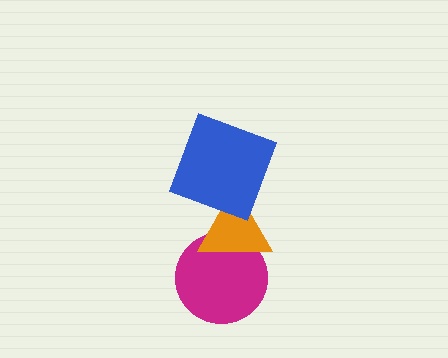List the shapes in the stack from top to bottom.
From top to bottom: the blue square, the orange triangle, the magenta circle.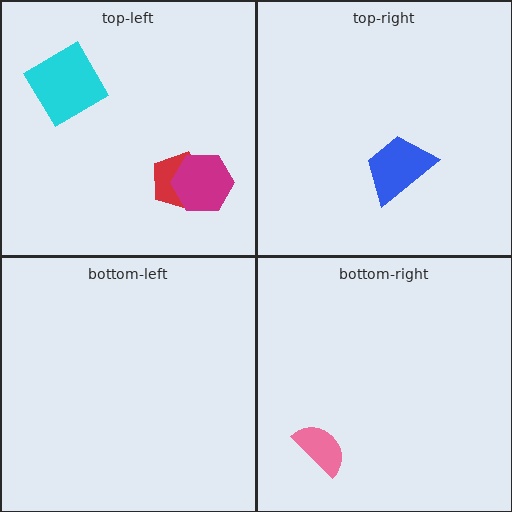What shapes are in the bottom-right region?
The pink semicircle.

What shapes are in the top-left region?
The red pentagon, the cyan diamond, the magenta hexagon.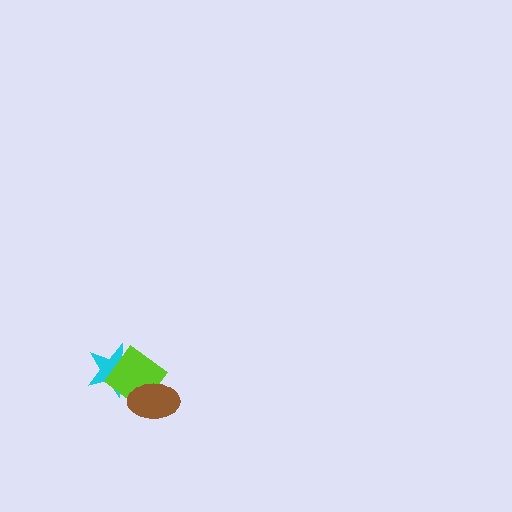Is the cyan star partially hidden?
Yes, it is partially covered by another shape.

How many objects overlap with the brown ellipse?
1 object overlaps with the brown ellipse.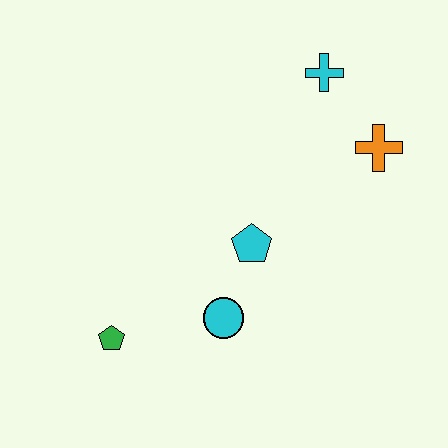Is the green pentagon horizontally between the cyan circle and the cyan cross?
No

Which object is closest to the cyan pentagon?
The cyan circle is closest to the cyan pentagon.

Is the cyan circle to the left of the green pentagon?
No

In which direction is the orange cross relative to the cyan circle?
The orange cross is above the cyan circle.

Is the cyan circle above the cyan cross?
No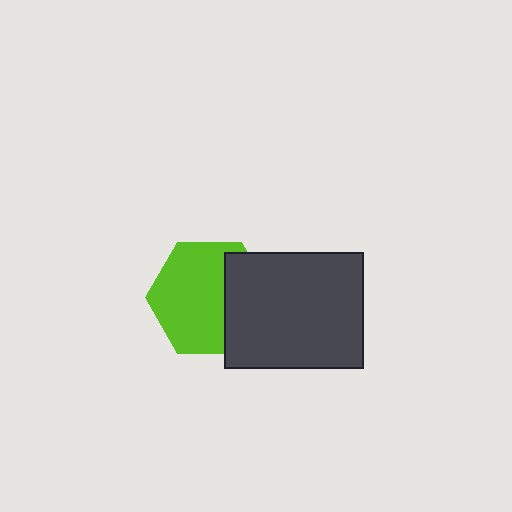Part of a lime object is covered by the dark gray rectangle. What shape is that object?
It is a hexagon.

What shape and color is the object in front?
The object in front is a dark gray rectangle.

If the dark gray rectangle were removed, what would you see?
You would see the complete lime hexagon.